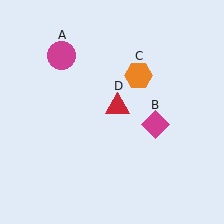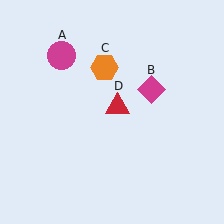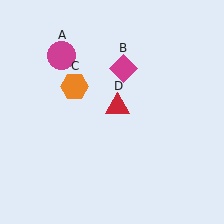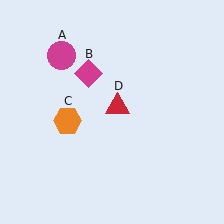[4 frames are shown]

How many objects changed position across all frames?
2 objects changed position: magenta diamond (object B), orange hexagon (object C).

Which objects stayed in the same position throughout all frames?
Magenta circle (object A) and red triangle (object D) remained stationary.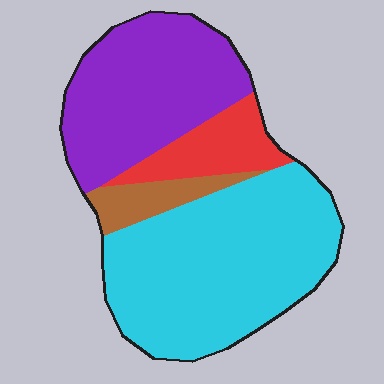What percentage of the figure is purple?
Purple takes up about one third (1/3) of the figure.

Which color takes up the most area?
Cyan, at roughly 50%.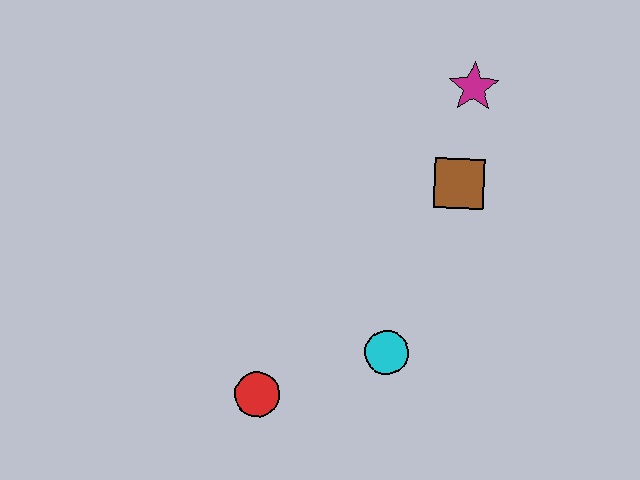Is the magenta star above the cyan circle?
Yes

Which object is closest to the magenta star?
The brown square is closest to the magenta star.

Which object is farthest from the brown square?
The red circle is farthest from the brown square.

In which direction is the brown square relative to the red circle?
The brown square is above the red circle.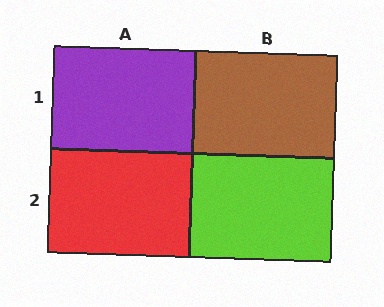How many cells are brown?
1 cell is brown.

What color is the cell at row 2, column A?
Red.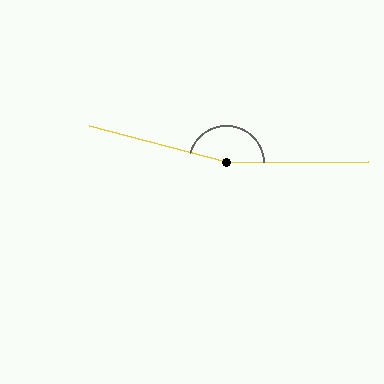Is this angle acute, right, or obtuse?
It is obtuse.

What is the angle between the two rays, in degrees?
Approximately 164 degrees.